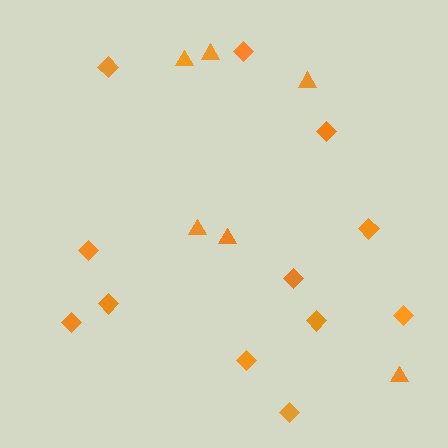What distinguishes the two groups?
There are 2 groups: one group of diamonds (12) and one group of triangles (6).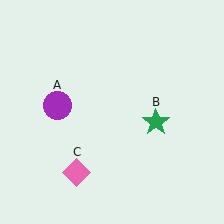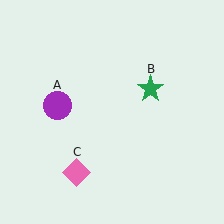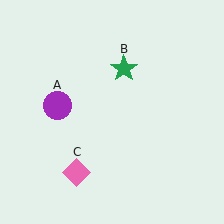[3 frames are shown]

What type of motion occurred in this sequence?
The green star (object B) rotated counterclockwise around the center of the scene.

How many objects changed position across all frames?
1 object changed position: green star (object B).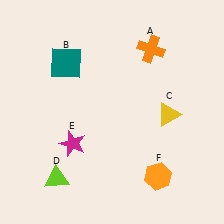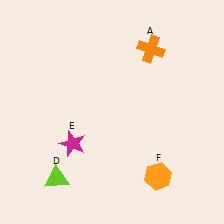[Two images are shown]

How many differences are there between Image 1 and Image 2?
There are 2 differences between the two images.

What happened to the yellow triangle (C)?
The yellow triangle (C) was removed in Image 2. It was in the bottom-right area of Image 1.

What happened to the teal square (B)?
The teal square (B) was removed in Image 2. It was in the top-left area of Image 1.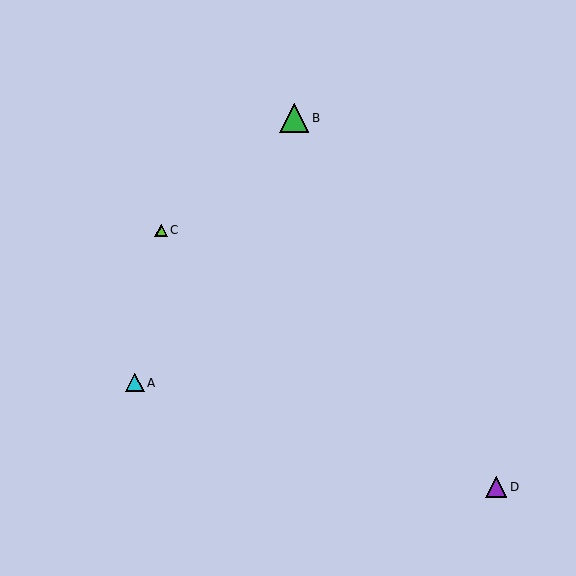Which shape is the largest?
The green triangle (labeled B) is the largest.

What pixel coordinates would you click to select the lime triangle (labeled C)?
Click at (161, 230) to select the lime triangle C.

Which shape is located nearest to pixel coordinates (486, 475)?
The purple triangle (labeled D) at (496, 487) is nearest to that location.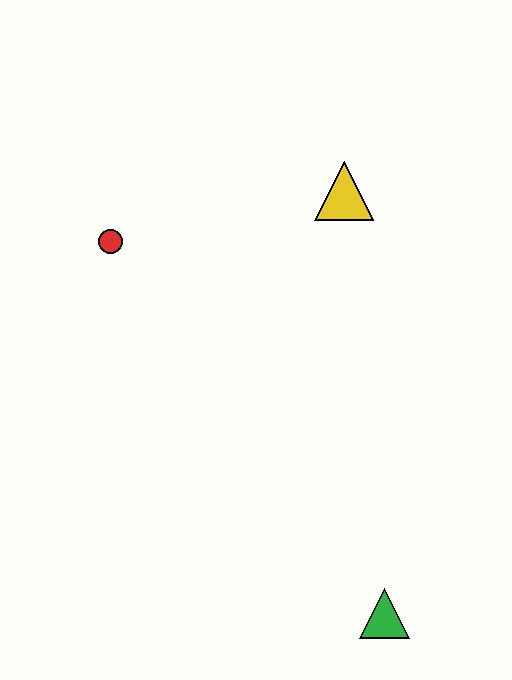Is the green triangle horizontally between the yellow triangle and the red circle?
No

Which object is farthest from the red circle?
The green triangle is farthest from the red circle.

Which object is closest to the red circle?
The yellow triangle is closest to the red circle.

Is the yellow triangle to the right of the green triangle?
No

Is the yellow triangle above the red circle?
Yes